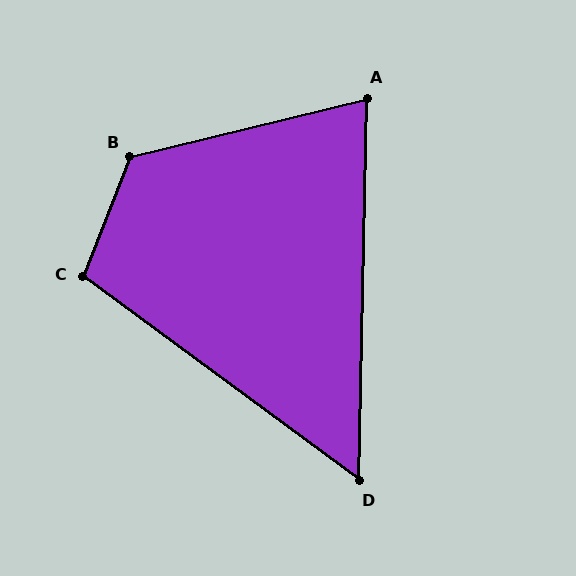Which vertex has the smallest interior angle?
D, at approximately 55 degrees.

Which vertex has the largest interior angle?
B, at approximately 125 degrees.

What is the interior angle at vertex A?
Approximately 75 degrees (acute).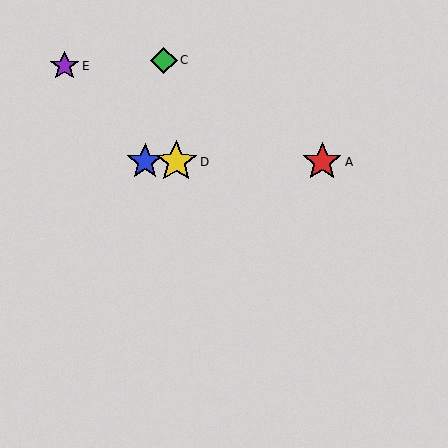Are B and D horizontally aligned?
Yes, both are at y≈162.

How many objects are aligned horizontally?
3 objects (A, B, D) are aligned horizontally.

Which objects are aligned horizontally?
Objects A, B, D are aligned horizontally.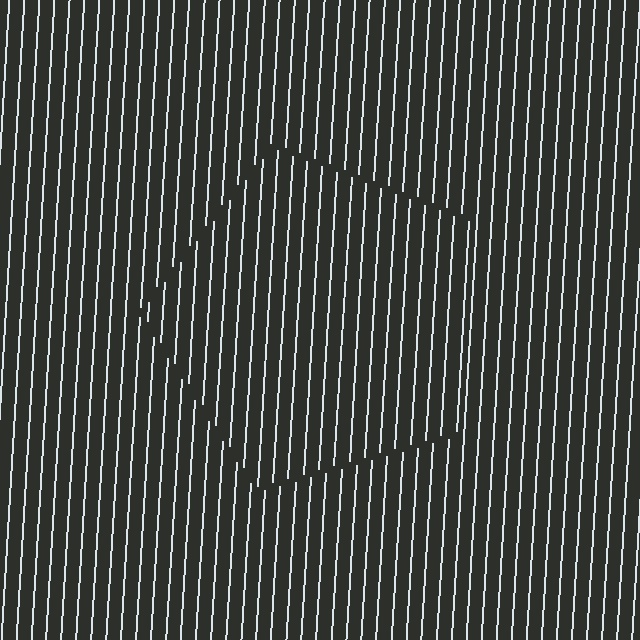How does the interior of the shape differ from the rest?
The interior of the shape contains the same grating, shifted by half a period — the contour is defined by the phase discontinuity where line-ends from the inner and outer gratings abut.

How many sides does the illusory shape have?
5 sides — the line-ends trace a pentagon.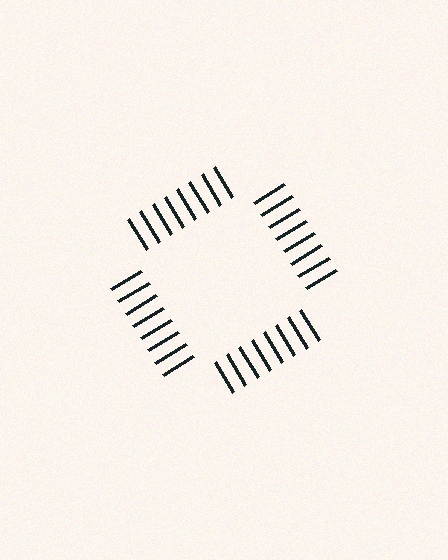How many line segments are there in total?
32 — 8 along each of the 4 edges.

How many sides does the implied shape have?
4 sides — the line-ends trace a square.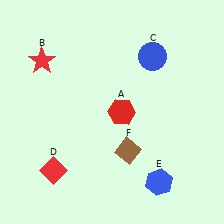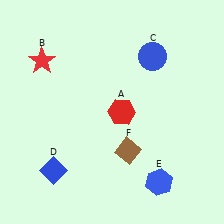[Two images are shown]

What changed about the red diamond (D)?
In Image 1, D is red. In Image 2, it changed to blue.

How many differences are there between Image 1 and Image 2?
There is 1 difference between the two images.